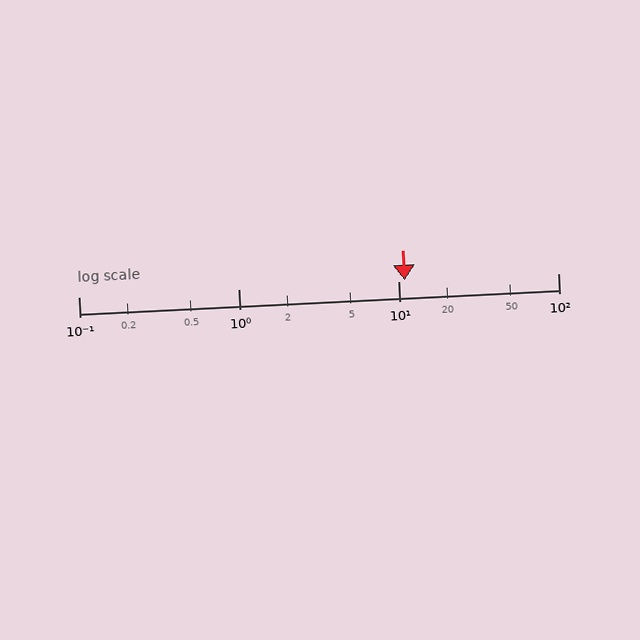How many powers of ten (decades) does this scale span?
The scale spans 3 decades, from 0.1 to 100.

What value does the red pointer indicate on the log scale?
The pointer indicates approximately 11.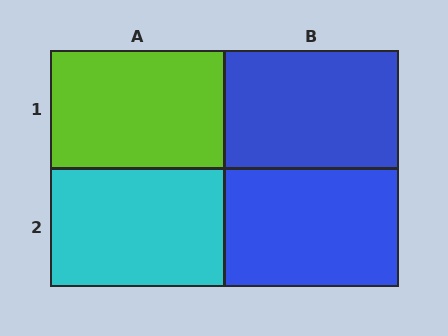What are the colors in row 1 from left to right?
Lime, blue.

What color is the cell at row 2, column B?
Blue.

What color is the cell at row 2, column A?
Cyan.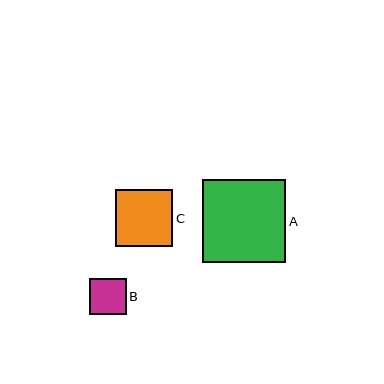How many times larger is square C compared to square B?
Square C is approximately 1.6 times the size of square B.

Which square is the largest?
Square A is the largest with a size of approximately 83 pixels.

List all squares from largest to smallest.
From largest to smallest: A, C, B.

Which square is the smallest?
Square B is the smallest with a size of approximately 36 pixels.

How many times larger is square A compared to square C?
Square A is approximately 1.5 times the size of square C.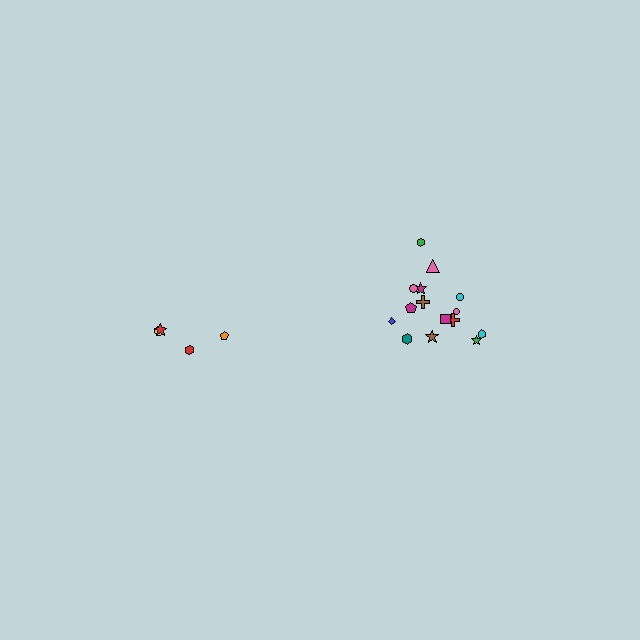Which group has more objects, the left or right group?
The right group.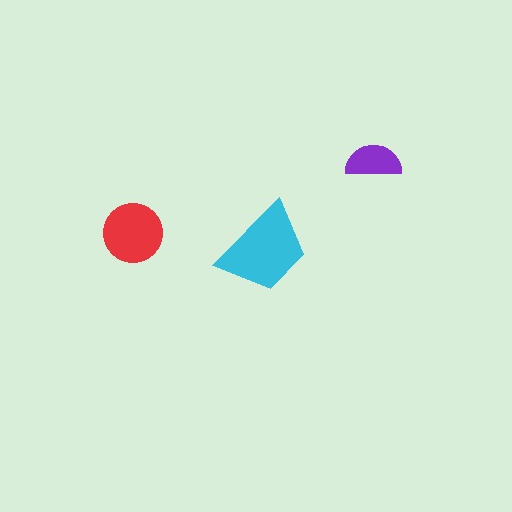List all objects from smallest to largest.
The purple semicircle, the red circle, the cyan trapezoid.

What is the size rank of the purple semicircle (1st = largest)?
3rd.